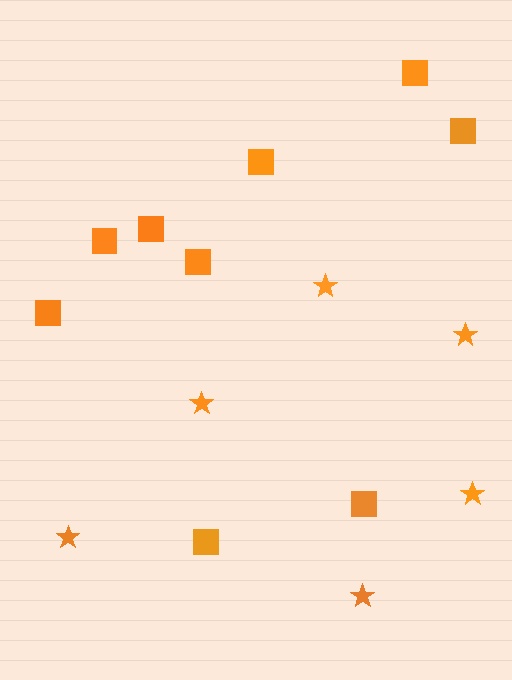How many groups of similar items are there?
There are 2 groups: one group of squares (9) and one group of stars (6).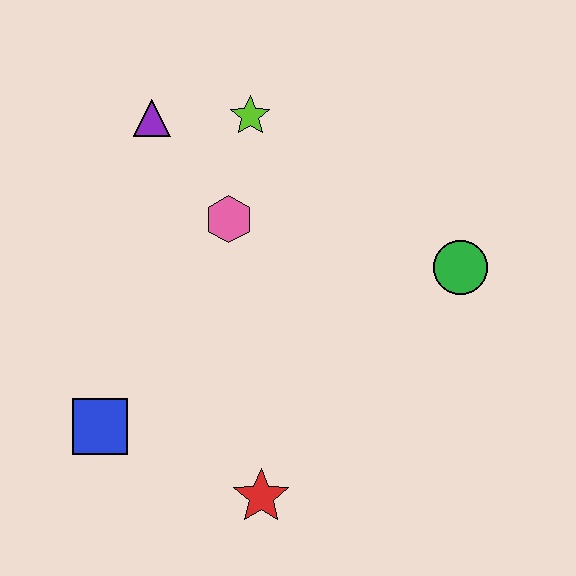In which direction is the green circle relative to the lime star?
The green circle is to the right of the lime star.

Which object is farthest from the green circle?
The blue square is farthest from the green circle.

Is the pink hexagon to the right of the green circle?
No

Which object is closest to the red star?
The blue square is closest to the red star.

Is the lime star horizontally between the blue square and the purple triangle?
No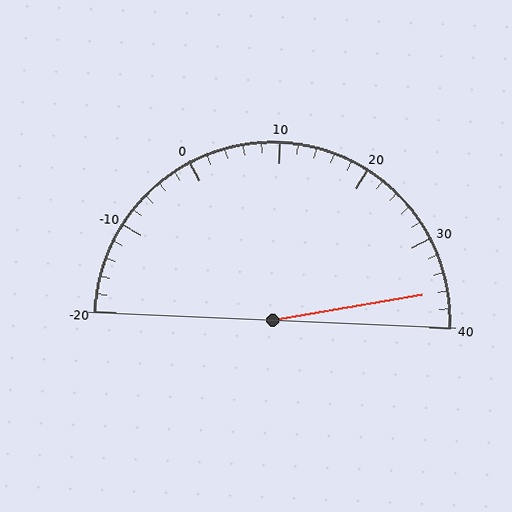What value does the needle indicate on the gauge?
The needle indicates approximately 36.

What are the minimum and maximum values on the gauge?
The gauge ranges from -20 to 40.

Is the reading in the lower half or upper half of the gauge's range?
The reading is in the upper half of the range (-20 to 40).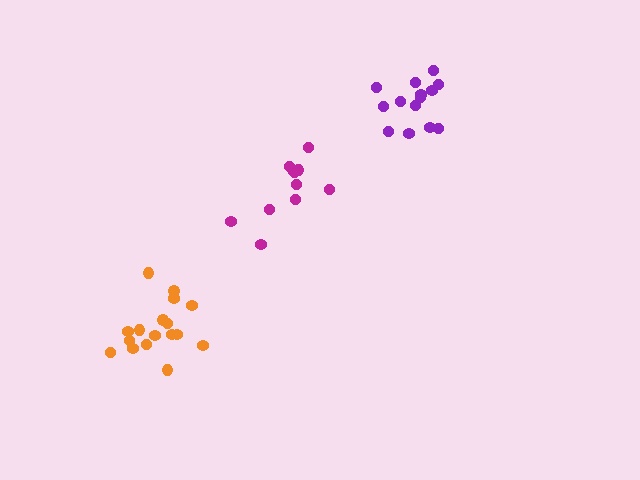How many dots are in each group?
Group 1: 11 dots, Group 2: 17 dots, Group 3: 14 dots (42 total).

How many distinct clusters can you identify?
There are 3 distinct clusters.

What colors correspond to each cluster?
The clusters are colored: magenta, orange, purple.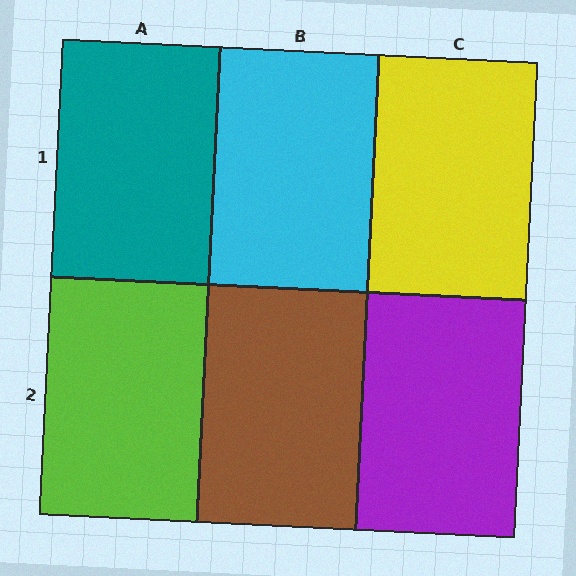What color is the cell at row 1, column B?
Cyan.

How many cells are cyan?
1 cell is cyan.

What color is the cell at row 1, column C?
Yellow.